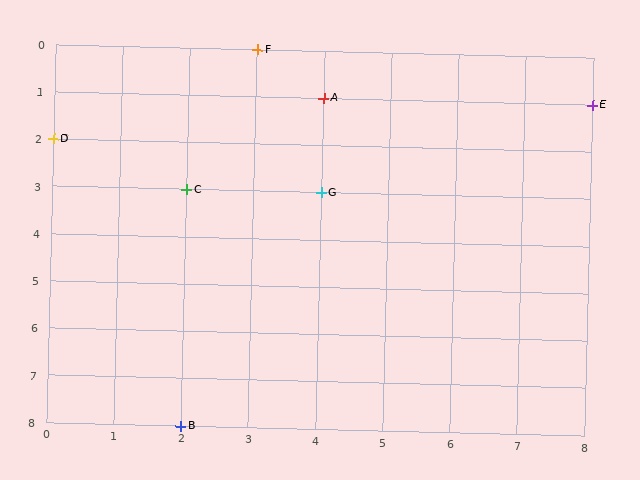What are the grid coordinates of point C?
Point C is at grid coordinates (2, 3).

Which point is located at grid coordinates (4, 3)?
Point G is at (4, 3).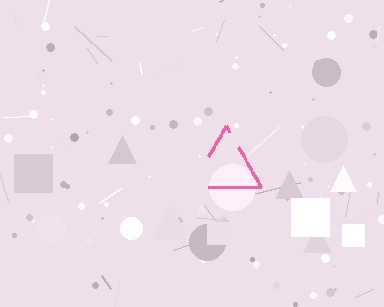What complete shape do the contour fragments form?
The contour fragments form a triangle.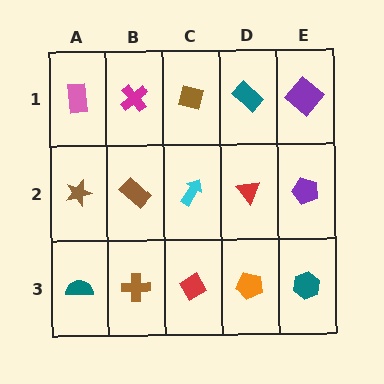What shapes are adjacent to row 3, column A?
A brown star (row 2, column A), a brown cross (row 3, column B).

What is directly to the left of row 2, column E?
A red triangle.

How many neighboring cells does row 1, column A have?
2.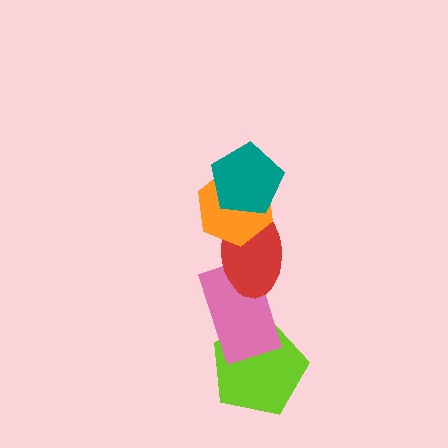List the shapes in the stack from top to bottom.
From top to bottom: the teal pentagon, the orange hexagon, the red ellipse, the pink rectangle, the lime pentagon.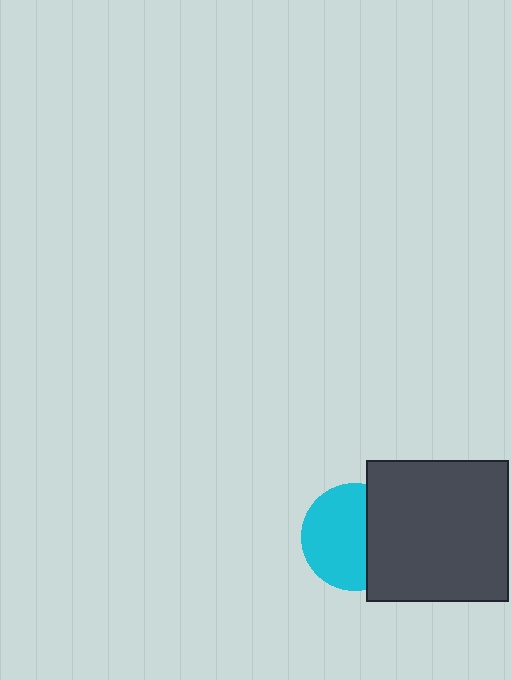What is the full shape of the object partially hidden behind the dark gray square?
The partially hidden object is a cyan circle.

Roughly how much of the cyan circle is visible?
About half of it is visible (roughly 62%).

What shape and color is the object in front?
The object in front is a dark gray square.